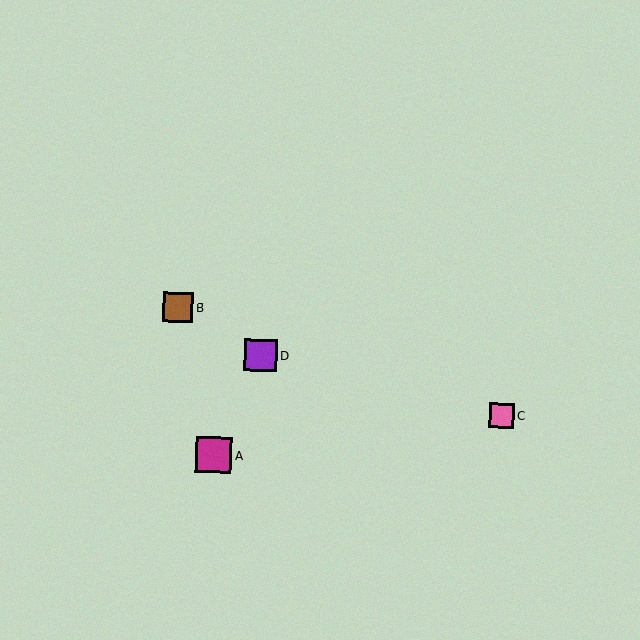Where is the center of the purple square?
The center of the purple square is at (261, 355).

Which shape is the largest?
The magenta square (labeled A) is the largest.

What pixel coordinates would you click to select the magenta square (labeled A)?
Click at (214, 455) to select the magenta square A.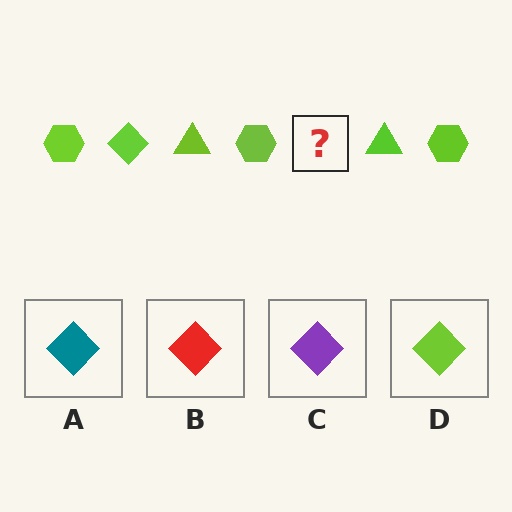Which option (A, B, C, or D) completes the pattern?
D.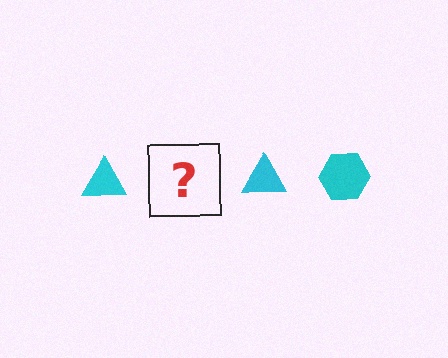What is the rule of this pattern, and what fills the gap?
The rule is that the pattern cycles through triangle, hexagon shapes in cyan. The gap should be filled with a cyan hexagon.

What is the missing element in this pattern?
The missing element is a cyan hexagon.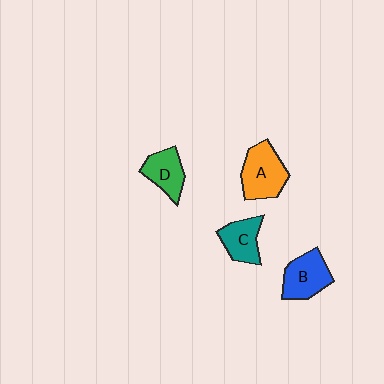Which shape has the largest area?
Shape A (orange).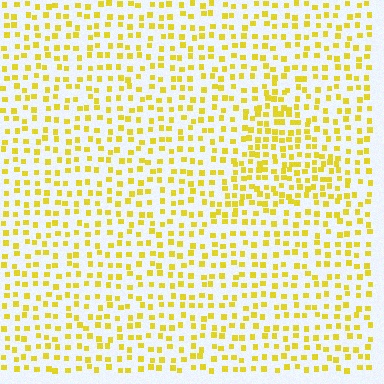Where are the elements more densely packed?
The elements are more densely packed inside the triangle boundary.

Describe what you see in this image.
The image contains small yellow elements arranged at two different densities. A triangle-shaped region is visible where the elements are more densely packed than the surrounding area.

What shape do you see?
I see a triangle.